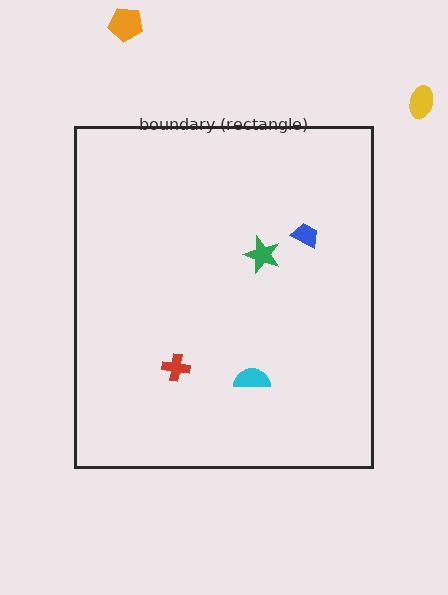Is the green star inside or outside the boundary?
Inside.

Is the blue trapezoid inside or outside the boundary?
Inside.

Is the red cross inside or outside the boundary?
Inside.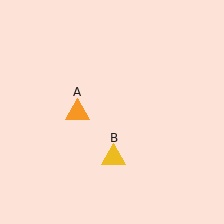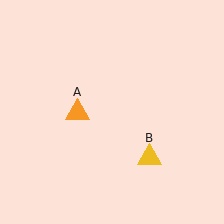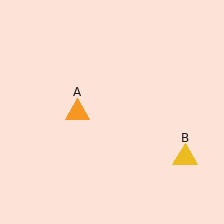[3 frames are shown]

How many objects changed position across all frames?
1 object changed position: yellow triangle (object B).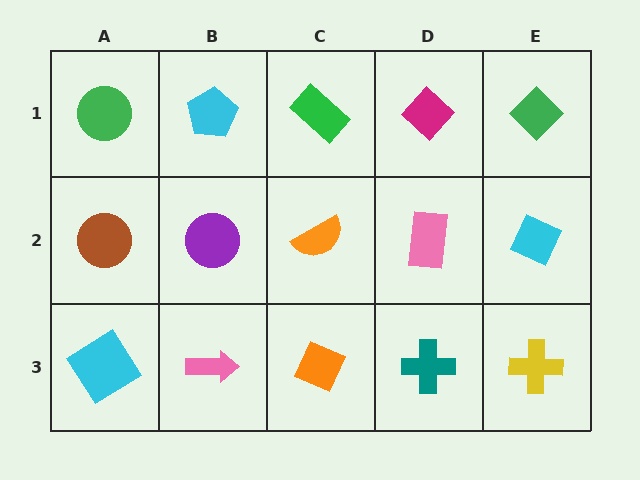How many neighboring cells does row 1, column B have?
3.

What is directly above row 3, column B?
A purple circle.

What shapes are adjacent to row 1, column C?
An orange semicircle (row 2, column C), a cyan pentagon (row 1, column B), a magenta diamond (row 1, column D).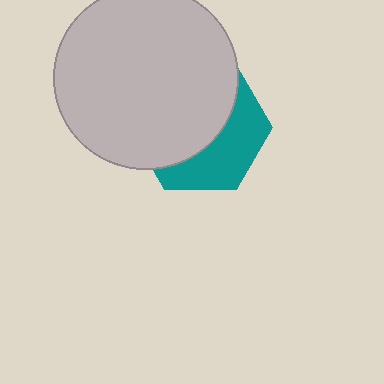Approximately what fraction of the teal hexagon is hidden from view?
Roughly 60% of the teal hexagon is hidden behind the light gray circle.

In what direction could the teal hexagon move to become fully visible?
The teal hexagon could move toward the lower-right. That would shift it out from behind the light gray circle entirely.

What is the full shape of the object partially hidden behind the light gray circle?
The partially hidden object is a teal hexagon.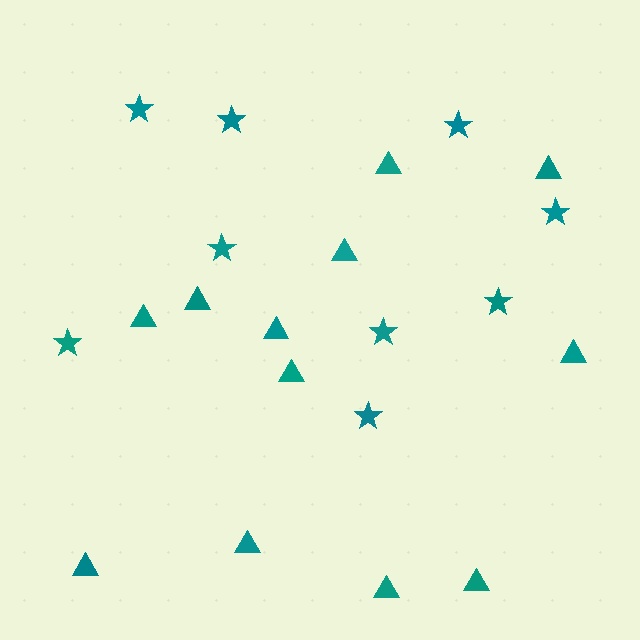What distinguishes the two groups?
There are 2 groups: one group of stars (9) and one group of triangles (12).